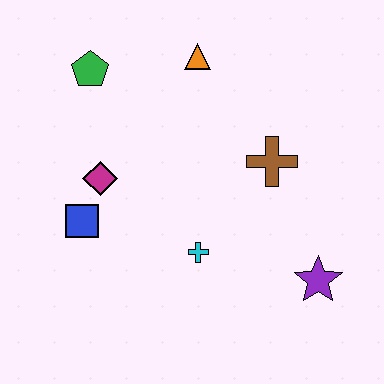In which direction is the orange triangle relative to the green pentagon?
The orange triangle is to the right of the green pentagon.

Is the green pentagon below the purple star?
No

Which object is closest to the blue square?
The magenta diamond is closest to the blue square.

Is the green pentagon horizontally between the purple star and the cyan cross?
No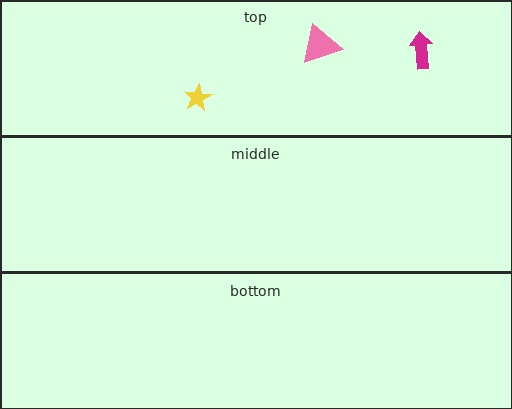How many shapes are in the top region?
3.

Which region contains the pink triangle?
The top region.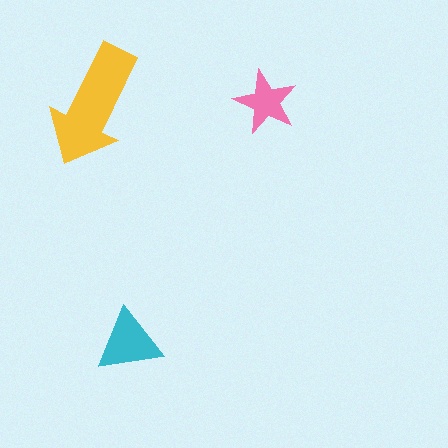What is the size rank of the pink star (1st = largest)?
3rd.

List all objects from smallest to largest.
The pink star, the cyan triangle, the yellow arrow.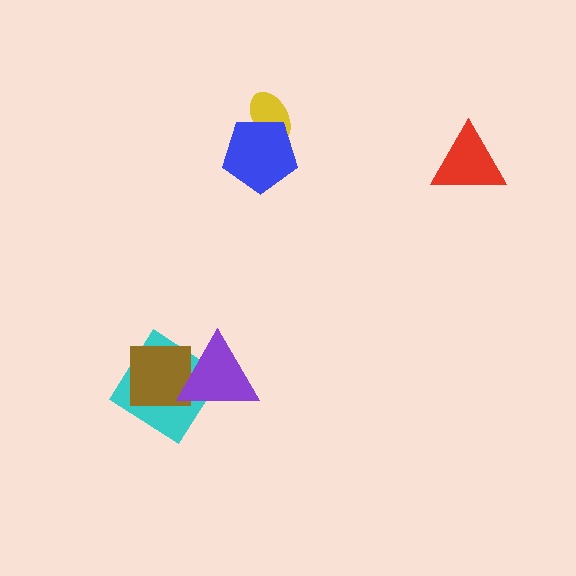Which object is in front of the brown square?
The purple triangle is in front of the brown square.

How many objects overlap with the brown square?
2 objects overlap with the brown square.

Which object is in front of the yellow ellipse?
The blue pentagon is in front of the yellow ellipse.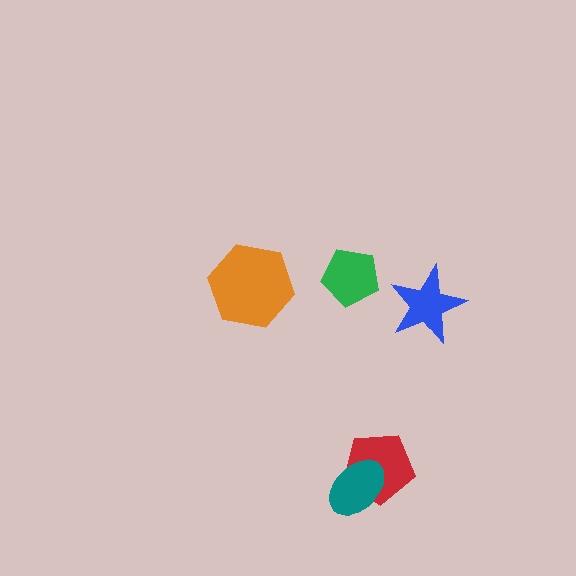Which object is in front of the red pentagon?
The teal ellipse is in front of the red pentagon.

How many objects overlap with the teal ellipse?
1 object overlaps with the teal ellipse.